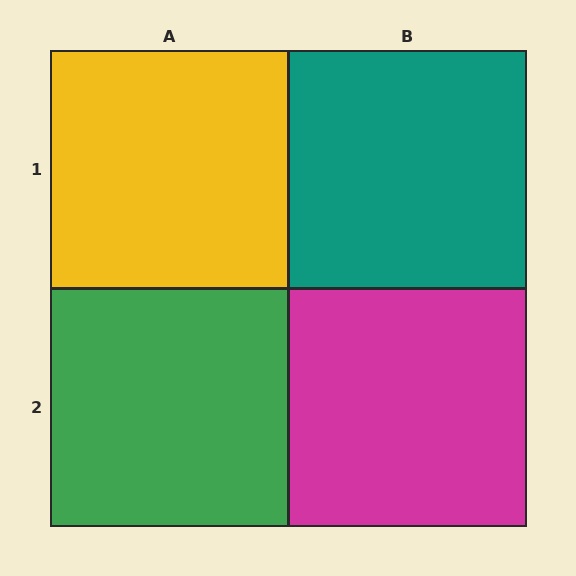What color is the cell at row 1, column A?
Yellow.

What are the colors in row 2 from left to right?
Green, magenta.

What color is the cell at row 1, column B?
Teal.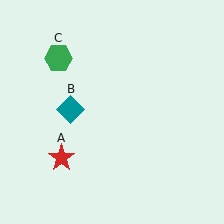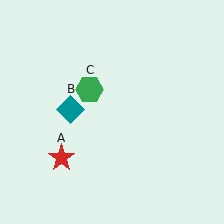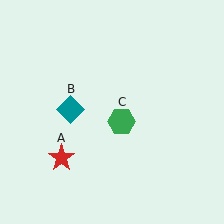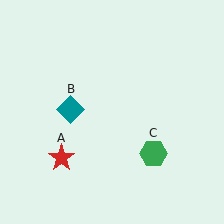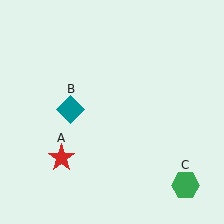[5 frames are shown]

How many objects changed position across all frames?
1 object changed position: green hexagon (object C).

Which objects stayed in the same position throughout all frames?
Red star (object A) and teal diamond (object B) remained stationary.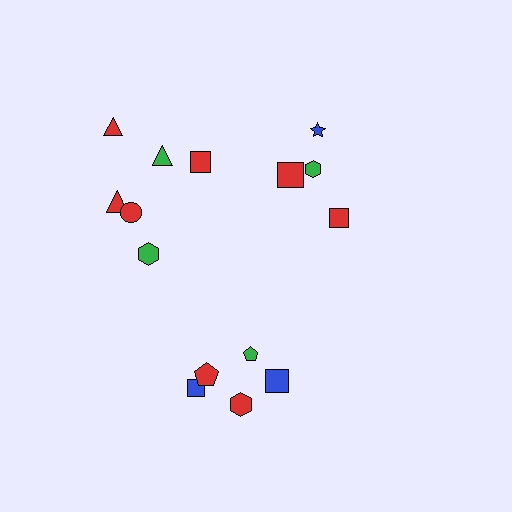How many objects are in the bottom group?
There are 5 objects.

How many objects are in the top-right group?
There are 4 objects.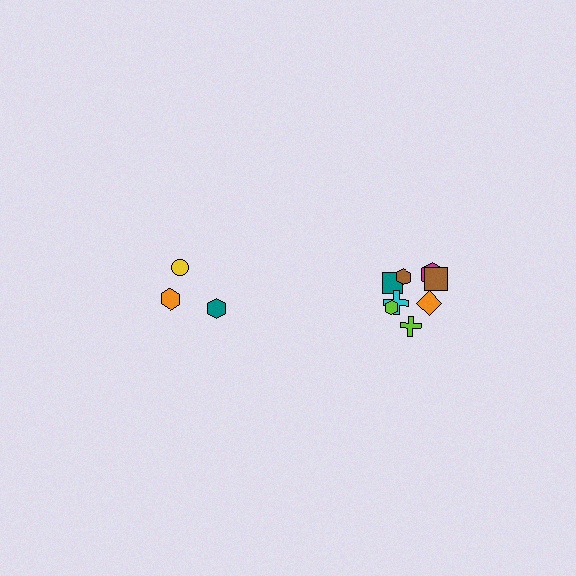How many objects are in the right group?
There are 8 objects.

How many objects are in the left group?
There are 3 objects.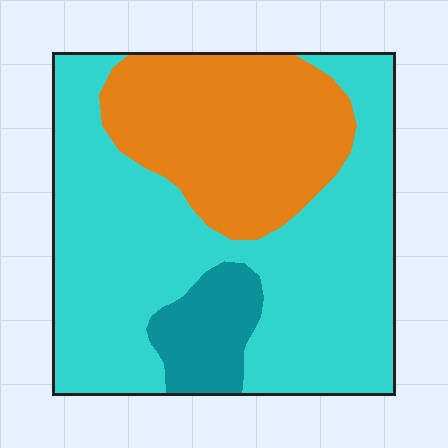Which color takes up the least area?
Teal, at roughly 10%.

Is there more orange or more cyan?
Cyan.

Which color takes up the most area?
Cyan, at roughly 60%.